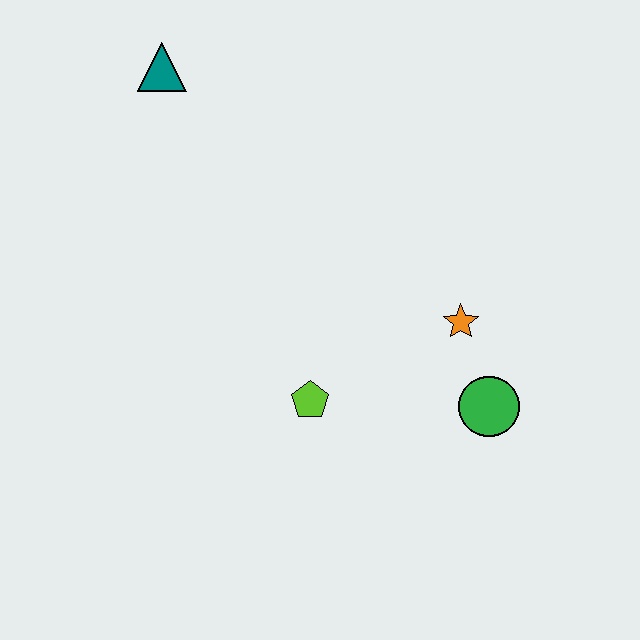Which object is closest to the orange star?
The green circle is closest to the orange star.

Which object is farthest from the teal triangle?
The green circle is farthest from the teal triangle.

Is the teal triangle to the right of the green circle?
No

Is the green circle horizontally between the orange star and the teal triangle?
No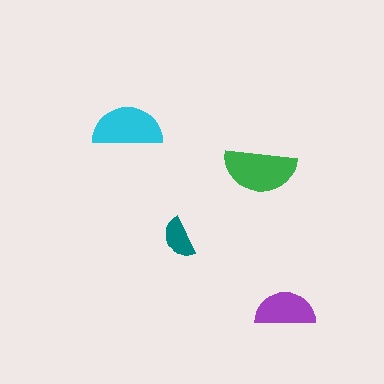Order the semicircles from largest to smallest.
the green one, the cyan one, the purple one, the teal one.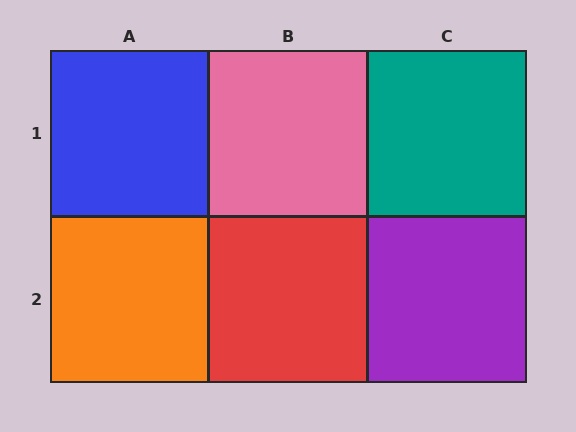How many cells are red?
1 cell is red.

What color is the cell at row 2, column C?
Purple.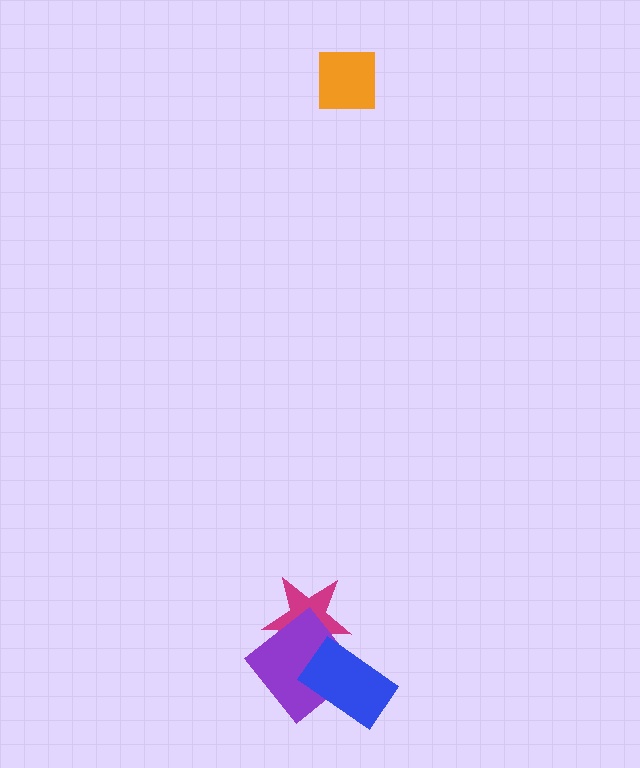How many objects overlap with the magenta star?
2 objects overlap with the magenta star.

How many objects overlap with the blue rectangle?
2 objects overlap with the blue rectangle.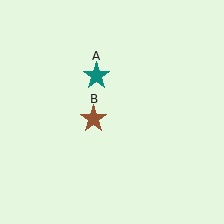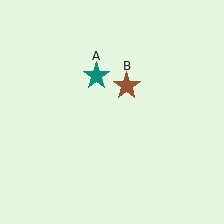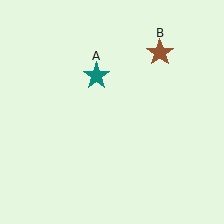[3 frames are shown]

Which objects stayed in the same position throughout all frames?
Teal star (object A) remained stationary.